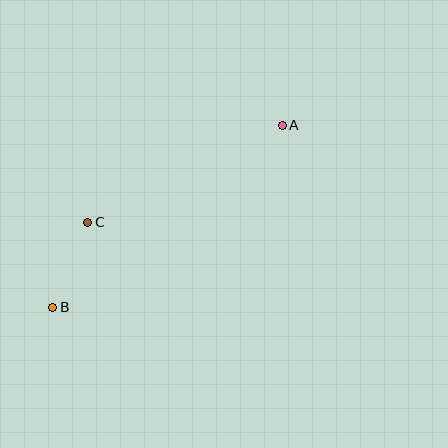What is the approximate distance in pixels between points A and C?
The distance between A and C is approximately 217 pixels.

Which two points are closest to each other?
Points B and C are closest to each other.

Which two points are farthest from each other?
Points A and B are farthest from each other.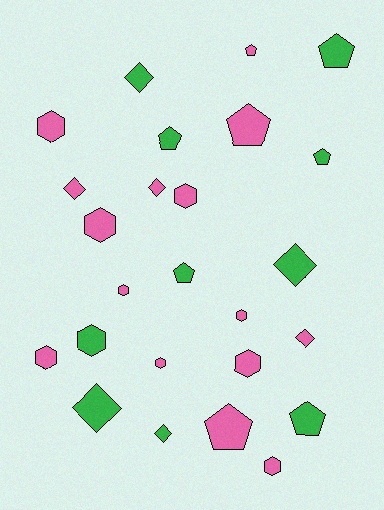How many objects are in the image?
There are 25 objects.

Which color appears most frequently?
Pink, with 15 objects.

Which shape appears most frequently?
Hexagon, with 10 objects.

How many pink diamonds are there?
There are 3 pink diamonds.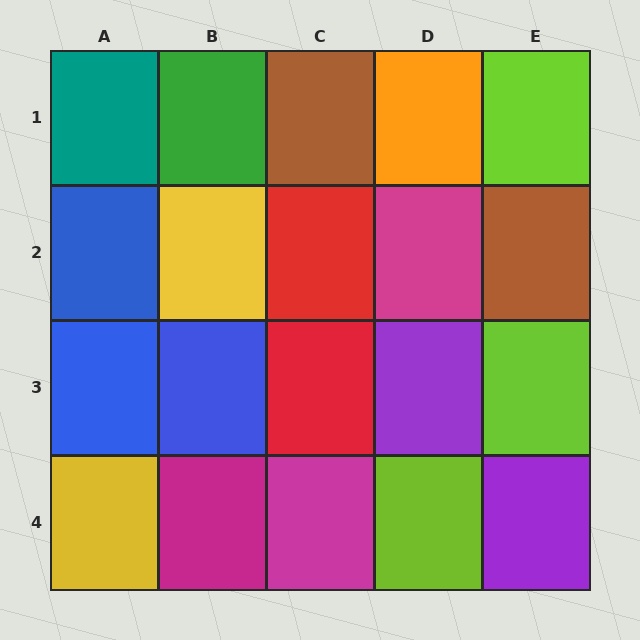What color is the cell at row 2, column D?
Magenta.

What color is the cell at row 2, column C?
Red.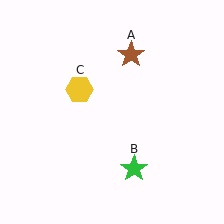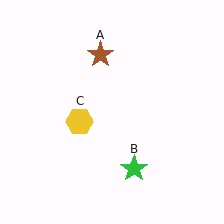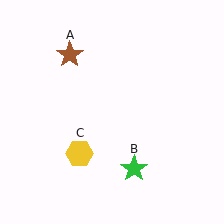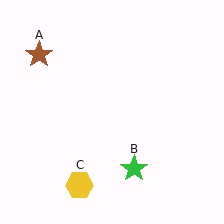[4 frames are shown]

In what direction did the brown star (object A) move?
The brown star (object A) moved left.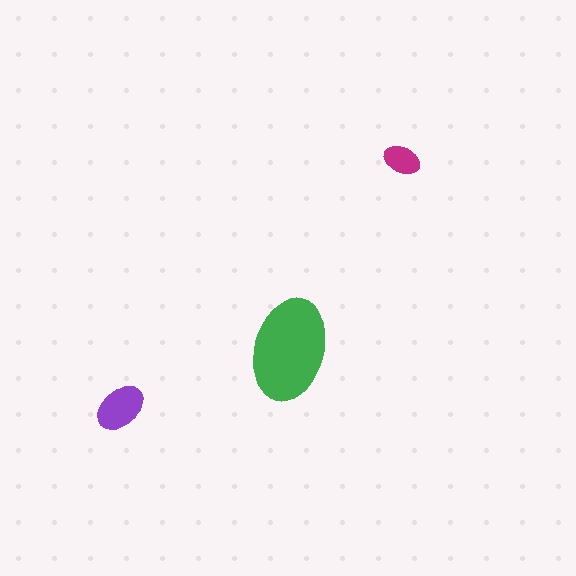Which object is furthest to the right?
The magenta ellipse is rightmost.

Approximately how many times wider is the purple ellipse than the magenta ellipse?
About 1.5 times wider.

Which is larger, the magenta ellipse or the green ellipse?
The green one.